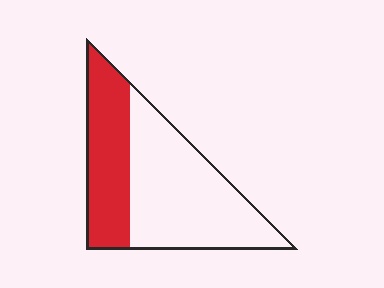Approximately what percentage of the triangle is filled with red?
Approximately 35%.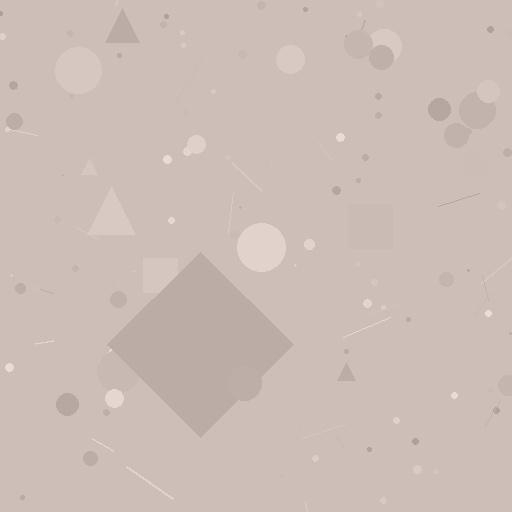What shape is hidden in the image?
A diamond is hidden in the image.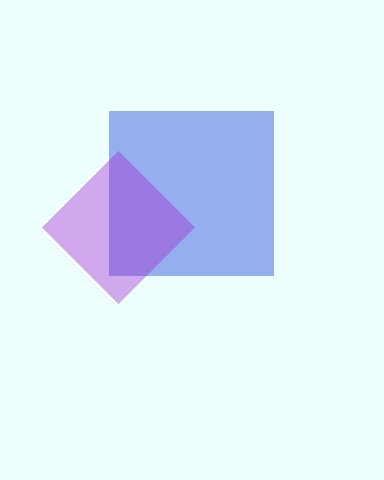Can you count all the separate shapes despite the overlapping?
Yes, there are 2 separate shapes.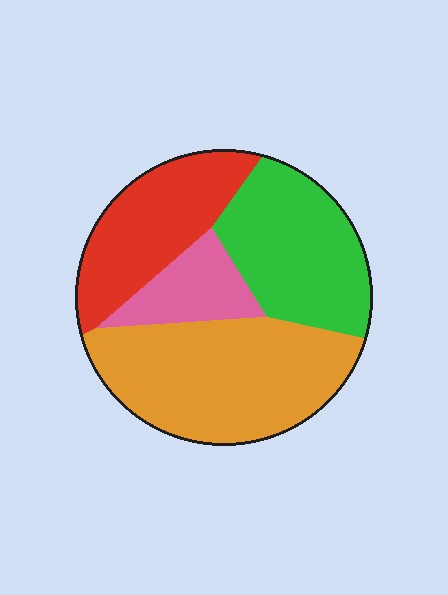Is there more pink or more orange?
Orange.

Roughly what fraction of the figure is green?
Green takes up about one quarter (1/4) of the figure.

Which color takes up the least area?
Pink, at roughly 10%.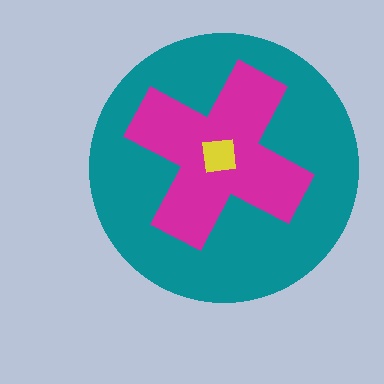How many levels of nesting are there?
3.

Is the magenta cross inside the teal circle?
Yes.